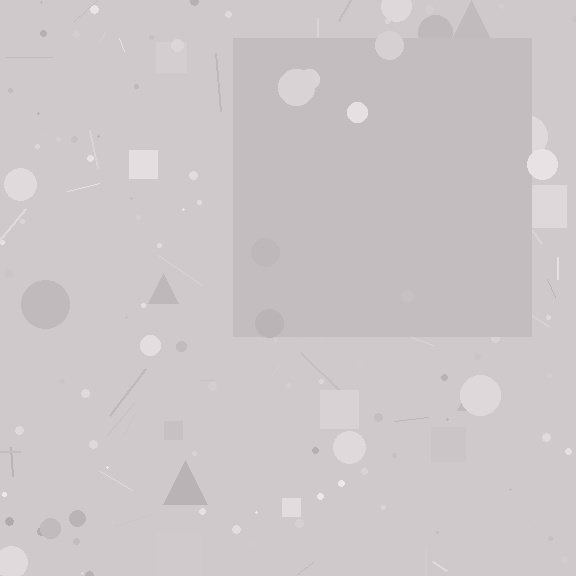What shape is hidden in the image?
A square is hidden in the image.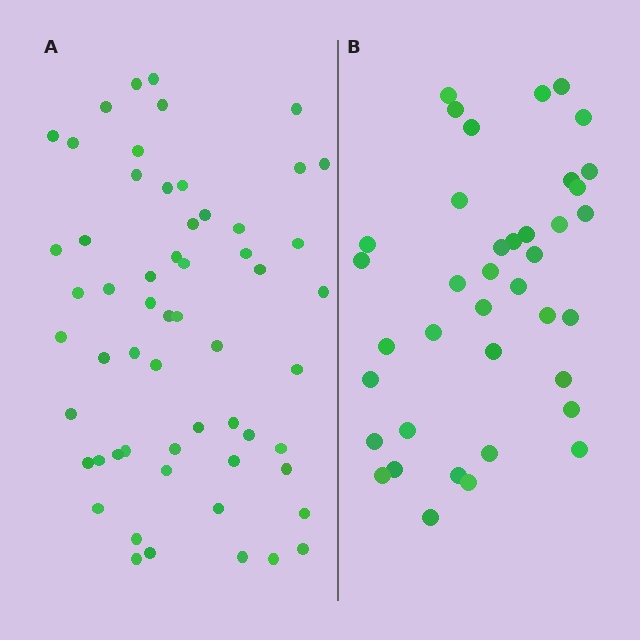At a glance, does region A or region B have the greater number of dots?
Region A (the left region) has more dots.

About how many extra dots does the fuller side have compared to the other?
Region A has approximately 20 more dots than region B.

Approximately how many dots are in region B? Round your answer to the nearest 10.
About 40 dots. (The exact count is 39, which rounds to 40.)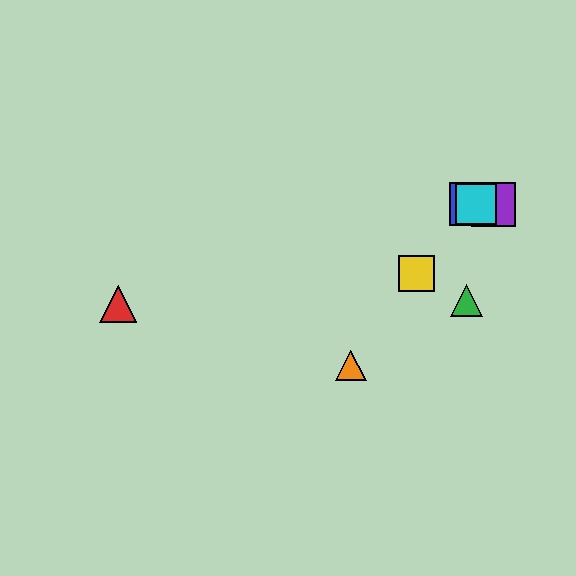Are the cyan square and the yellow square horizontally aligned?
No, the cyan square is at y≈204 and the yellow square is at y≈273.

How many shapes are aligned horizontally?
3 shapes (the blue square, the purple square, the cyan square) are aligned horizontally.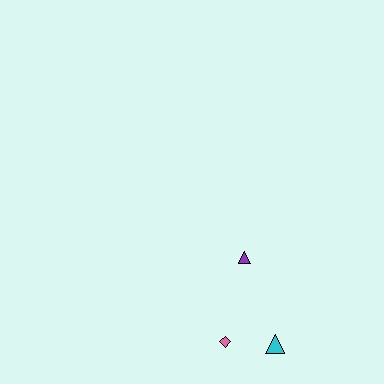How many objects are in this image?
There are 3 objects.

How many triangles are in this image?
There are 2 triangles.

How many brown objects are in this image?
There are no brown objects.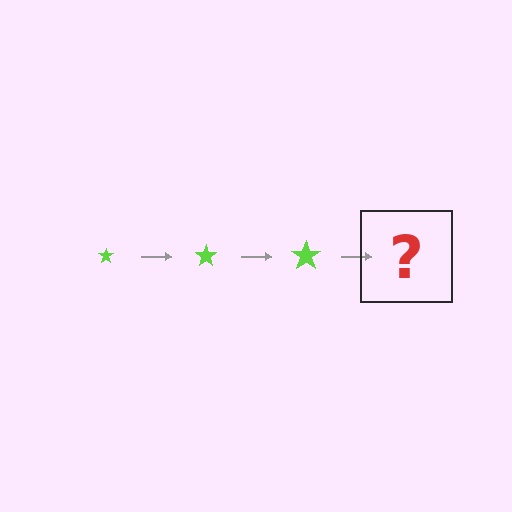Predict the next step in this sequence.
The next step is a lime star, larger than the previous one.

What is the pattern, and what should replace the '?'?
The pattern is that the star gets progressively larger each step. The '?' should be a lime star, larger than the previous one.